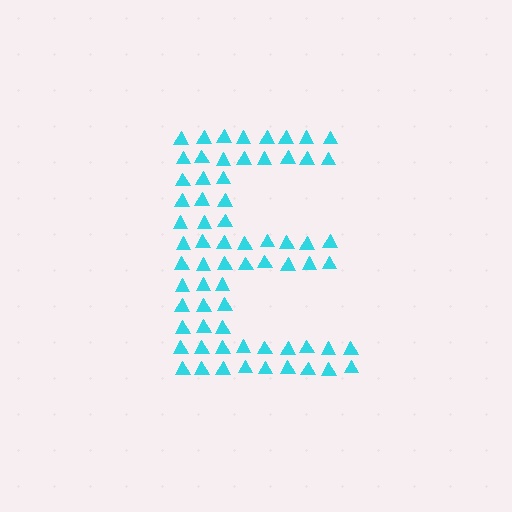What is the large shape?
The large shape is the letter E.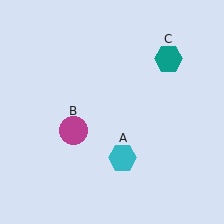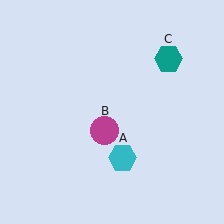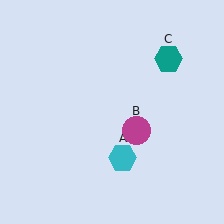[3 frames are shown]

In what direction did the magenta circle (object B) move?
The magenta circle (object B) moved right.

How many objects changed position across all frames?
1 object changed position: magenta circle (object B).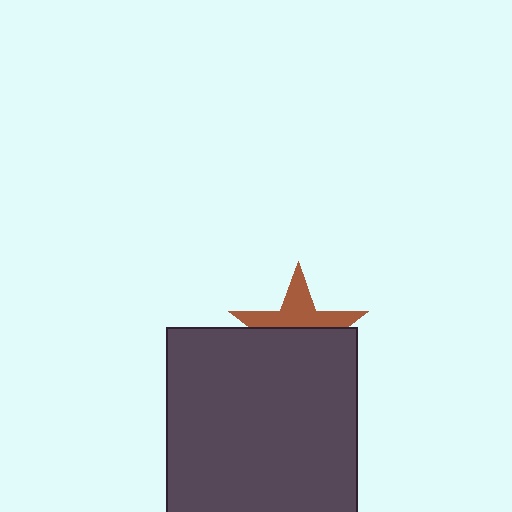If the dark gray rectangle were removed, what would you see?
You would see the complete brown star.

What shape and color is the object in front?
The object in front is a dark gray rectangle.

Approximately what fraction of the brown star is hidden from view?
Roughly 56% of the brown star is hidden behind the dark gray rectangle.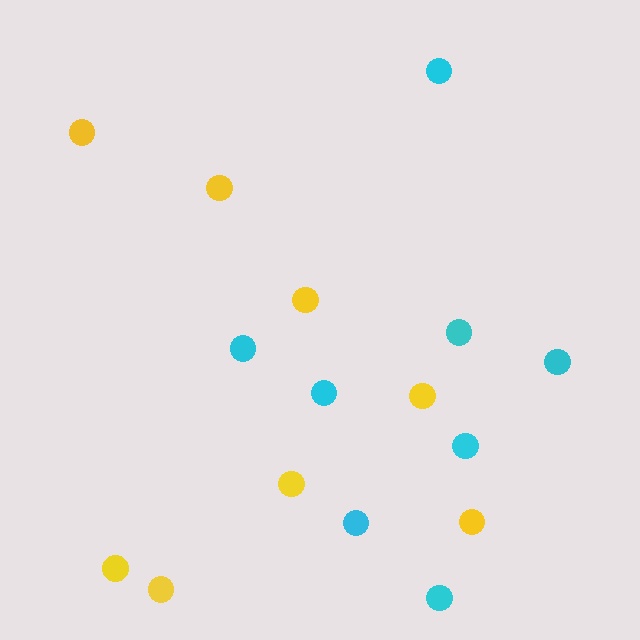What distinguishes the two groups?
There are 2 groups: one group of cyan circles (8) and one group of yellow circles (8).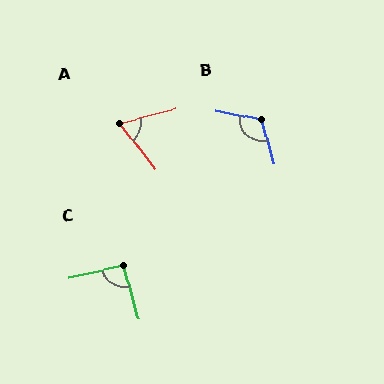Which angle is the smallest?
A, at approximately 66 degrees.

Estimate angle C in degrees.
Approximately 92 degrees.